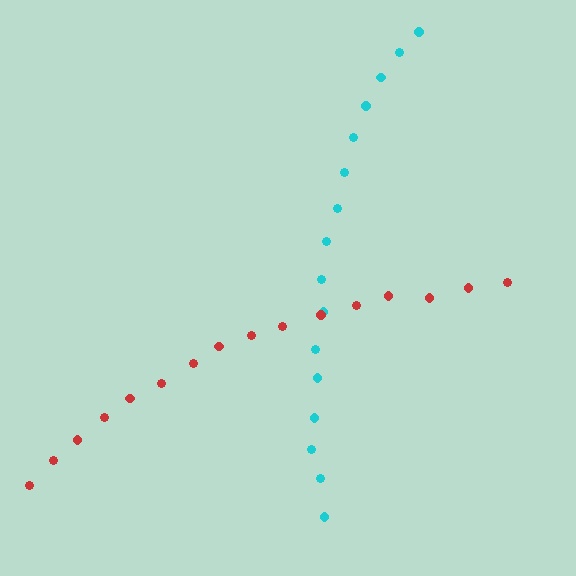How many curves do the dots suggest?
There are 2 distinct paths.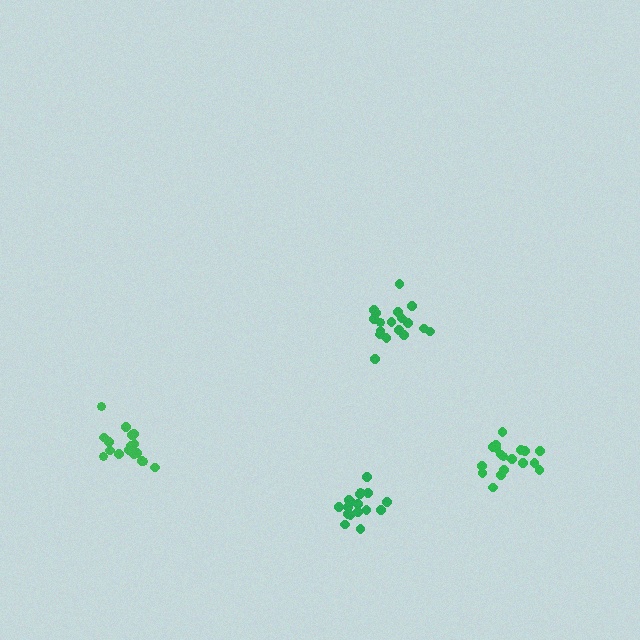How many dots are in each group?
Group 1: 18 dots, Group 2: 17 dots, Group 3: 17 dots, Group 4: 18 dots (70 total).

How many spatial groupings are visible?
There are 4 spatial groupings.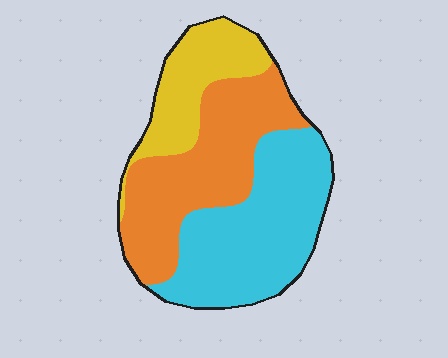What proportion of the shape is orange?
Orange takes up between a quarter and a half of the shape.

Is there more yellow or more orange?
Orange.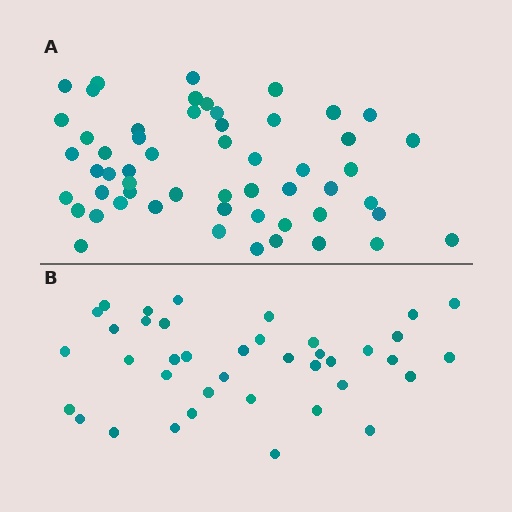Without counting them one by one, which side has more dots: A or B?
Region A (the top region) has more dots.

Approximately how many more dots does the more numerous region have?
Region A has approximately 15 more dots than region B.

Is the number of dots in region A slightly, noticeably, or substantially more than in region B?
Region A has noticeably more, but not dramatically so. The ratio is roughly 1.4 to 1.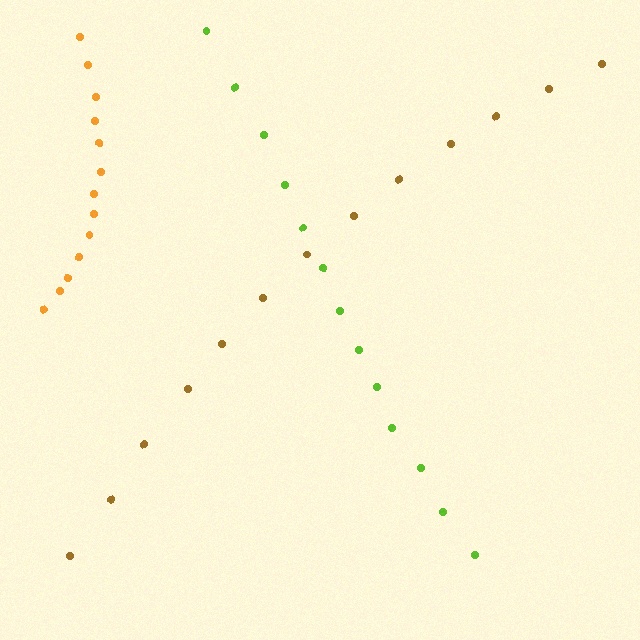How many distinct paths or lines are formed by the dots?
There are 3 distinct paths.